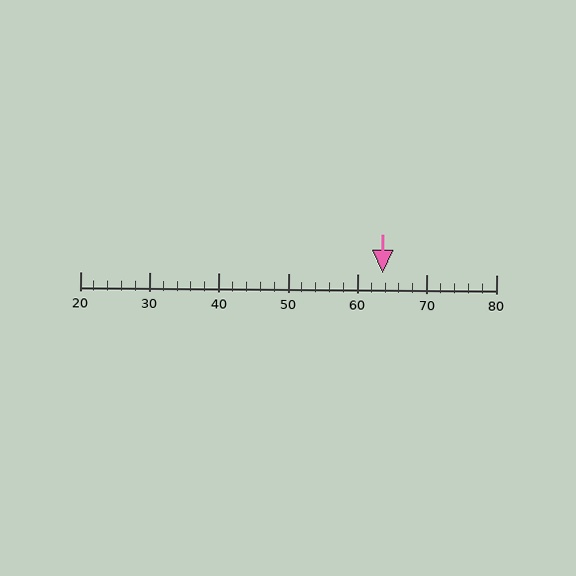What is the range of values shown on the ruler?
The ruler shows values from 20 to 80.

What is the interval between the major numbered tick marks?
The major tick marks are spaced 10 units apart.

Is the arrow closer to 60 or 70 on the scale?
The arrow is closer to 60.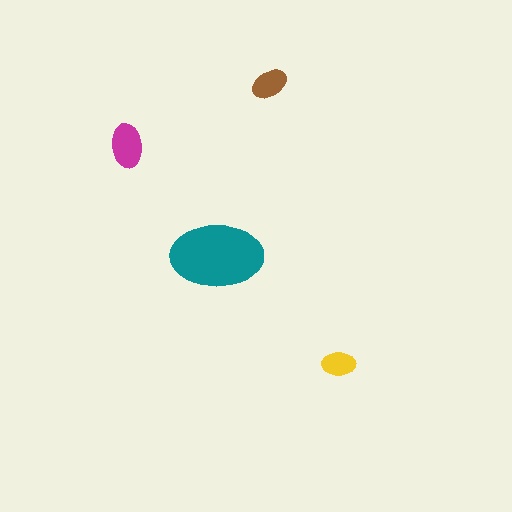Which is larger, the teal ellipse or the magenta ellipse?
The teal one.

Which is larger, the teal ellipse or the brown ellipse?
The teal one.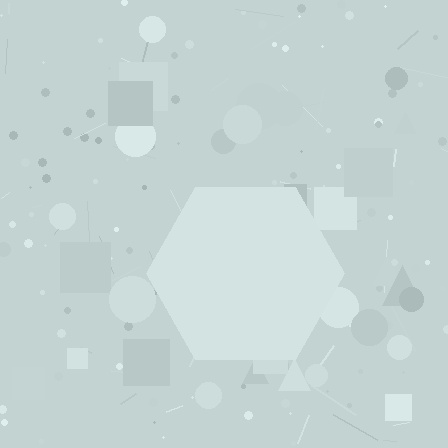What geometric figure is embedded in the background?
A hexagon is embedded in the background.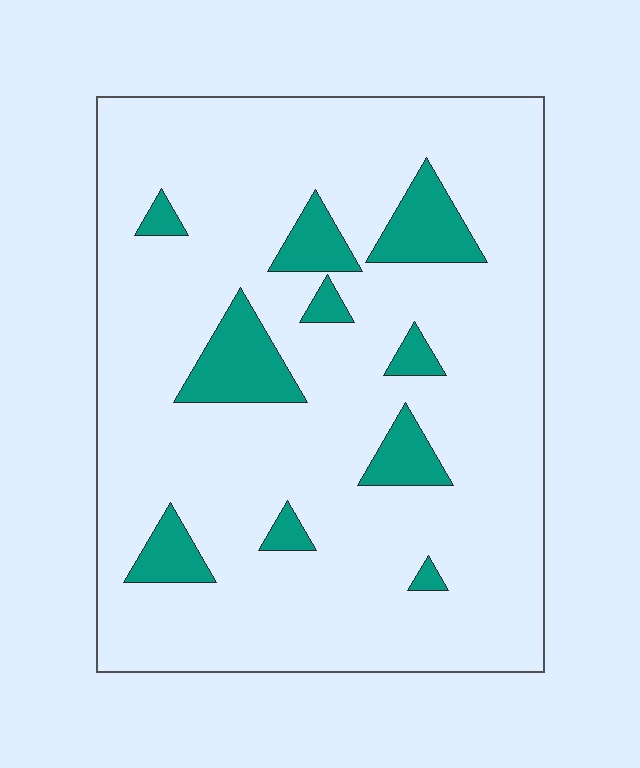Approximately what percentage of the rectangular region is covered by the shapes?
Approximately 15%.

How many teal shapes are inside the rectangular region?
10.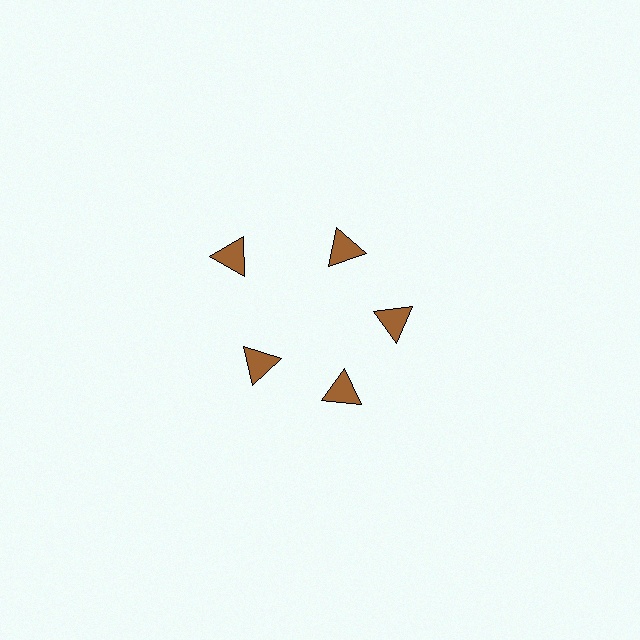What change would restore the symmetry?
The symmetry would be restored by moving it inward, back onto the ring so that all 5 triangles sit at equal angles and equal distance from the center.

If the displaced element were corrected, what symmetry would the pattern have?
It would have 5-fold rotational symmetry — the pattern would map onto itself every 72 degrees.